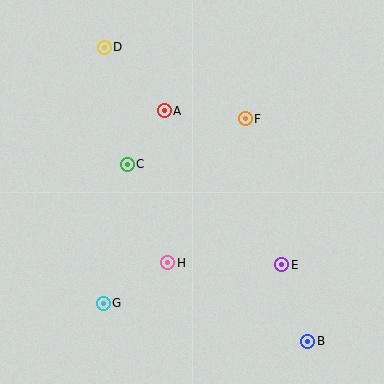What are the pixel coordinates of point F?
Point F is at (245, 119).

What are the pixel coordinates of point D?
Point D is at (104, 47).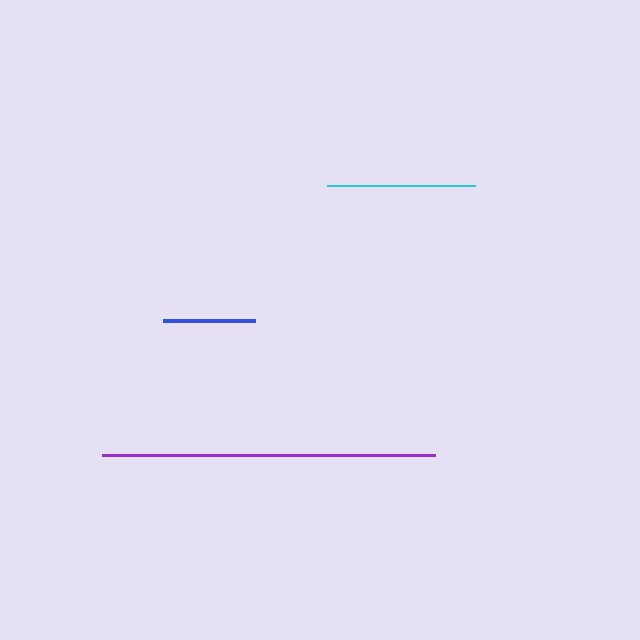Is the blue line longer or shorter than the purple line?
The purple line is longer than the blue line.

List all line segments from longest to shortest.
From longest to shortest: purple, cyan, blue.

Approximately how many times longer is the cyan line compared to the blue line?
The cyan line is approximately 1.6 times the length of the blue line.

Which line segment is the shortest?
The blue line is the shortest at approximately 92 pixels.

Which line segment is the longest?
The purple line is the longest at approximately 332 pixels.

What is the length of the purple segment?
The purple segment is approximately 332 pixels long.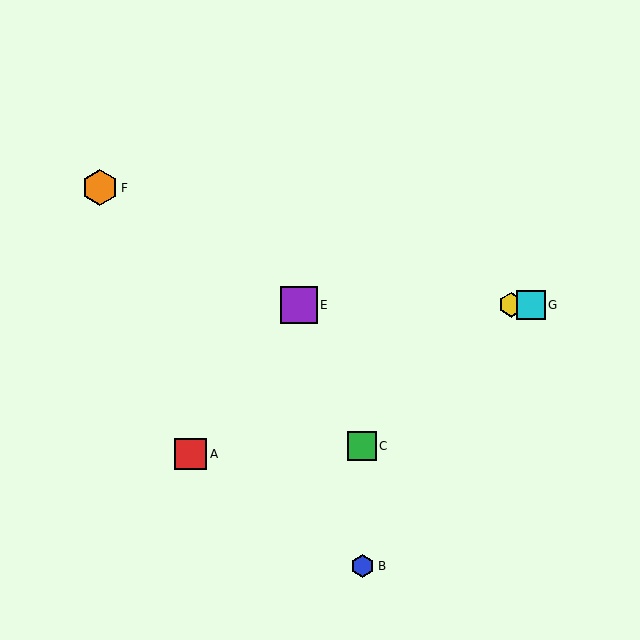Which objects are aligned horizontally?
Objects D, E, G are aligned horizontally.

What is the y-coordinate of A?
Object A is at y≈454.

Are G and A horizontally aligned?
No, G is at y≈305 and A is at y≈454.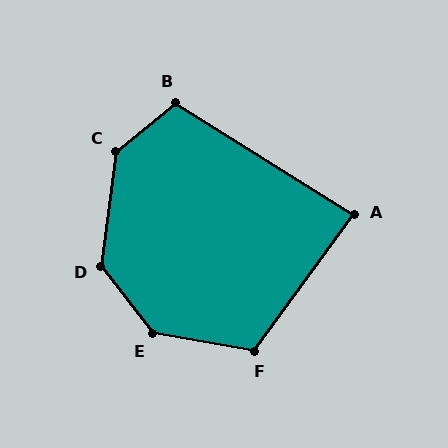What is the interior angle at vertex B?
Approximately 109 degrees (obtuse).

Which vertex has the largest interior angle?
E, at approximately 138 degrees.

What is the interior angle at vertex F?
Approximately 116 degrees (obtuse).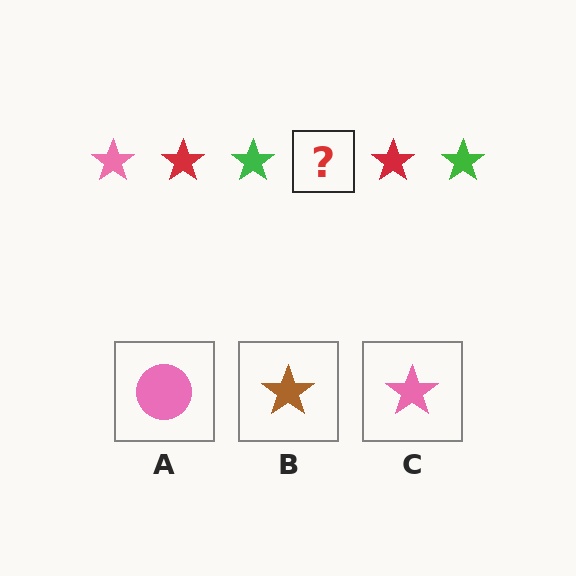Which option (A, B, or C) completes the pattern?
C.